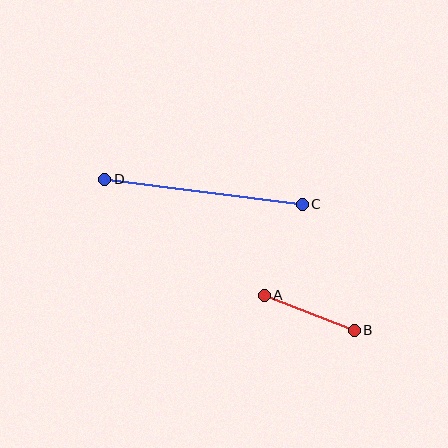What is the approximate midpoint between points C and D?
The midpoint is at approximately (203, 192) pixels.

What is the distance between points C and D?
The distance is approximately 199 pixels.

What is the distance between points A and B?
The distance is approximately 97 pixels.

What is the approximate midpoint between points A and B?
The midpoint is at approximately (310, 313) pixels.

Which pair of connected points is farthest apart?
Points C and D are farthest apart.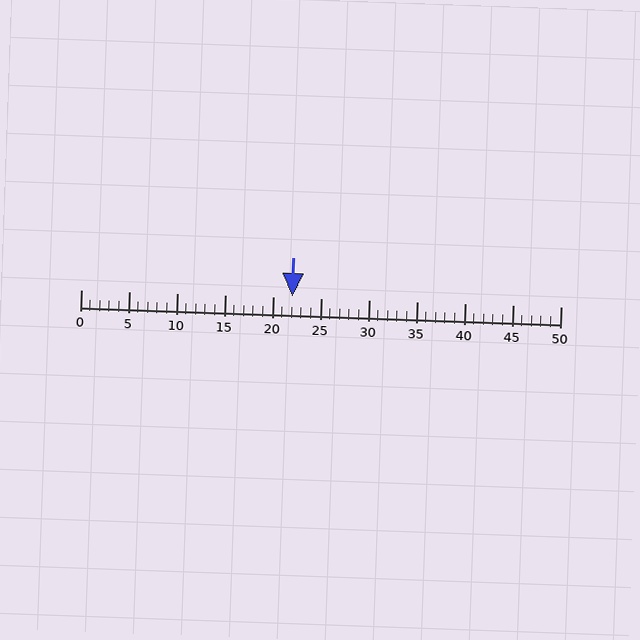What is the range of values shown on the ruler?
The ruler shows values from 0 to 50.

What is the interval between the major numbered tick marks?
The major tick marks are spaced 5 units apart.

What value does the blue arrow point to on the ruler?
The blue arrow points to approximately 22.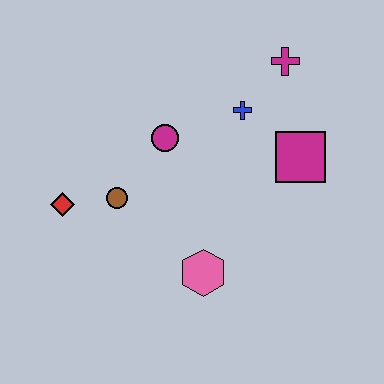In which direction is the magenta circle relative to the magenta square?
The magenta circle is to the left of the magenta square.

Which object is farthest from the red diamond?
The magenta cross is farthest from the red diamond.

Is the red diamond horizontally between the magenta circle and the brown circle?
No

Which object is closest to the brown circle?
The red diamond is closest to the brown circle.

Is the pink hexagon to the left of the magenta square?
Yes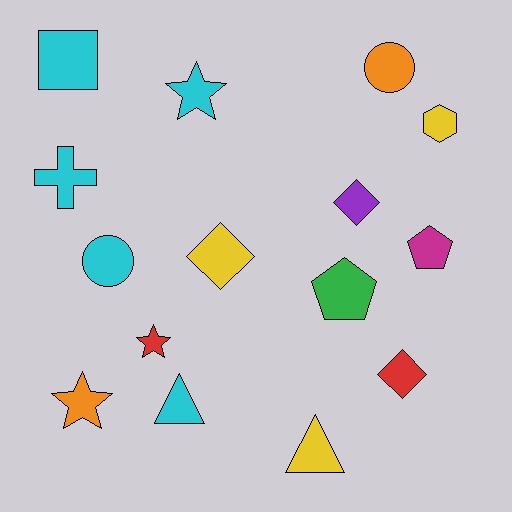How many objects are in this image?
There are 15 objects.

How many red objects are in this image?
There are 2 red objects.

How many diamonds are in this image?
There are 3 diamonds.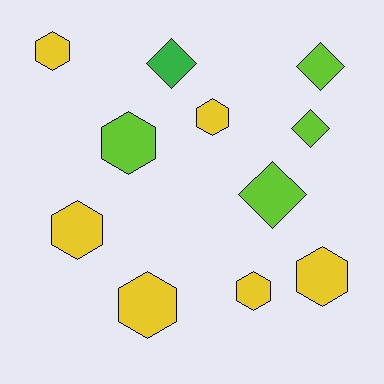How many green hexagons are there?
There are no green hexagons.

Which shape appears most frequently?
Hexagon, with 7 objects.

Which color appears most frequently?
Yellow, with 6 objects.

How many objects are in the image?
There are 11 objects.